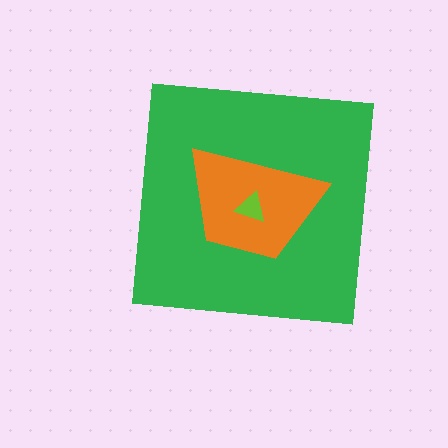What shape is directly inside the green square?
The orange trapezoid.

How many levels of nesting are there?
3.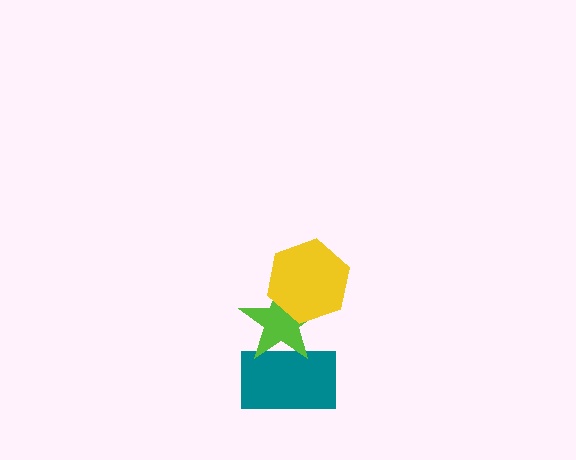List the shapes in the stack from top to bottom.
From top to bottom: the yellow hexagon, the lime star, the teal rectangle.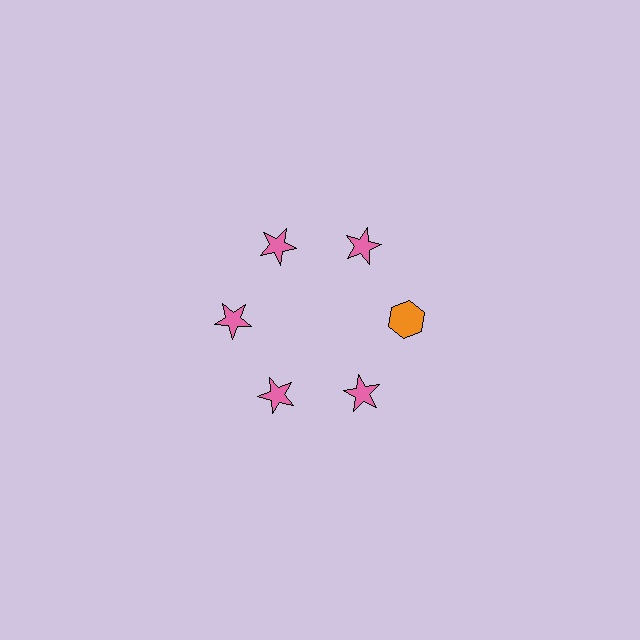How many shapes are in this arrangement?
There are 6 shapes arranged in a ring pattern.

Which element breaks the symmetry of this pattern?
The orange hexagon at roughly the 3 o'clock position breaks the symmetry. All other shapes are pink stars.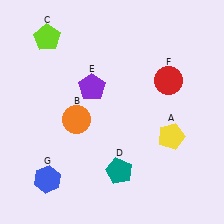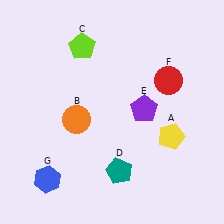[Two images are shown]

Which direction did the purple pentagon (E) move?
The purple pentagon (E) moved right.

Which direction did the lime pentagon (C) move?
The lime pentagon (C) moved right.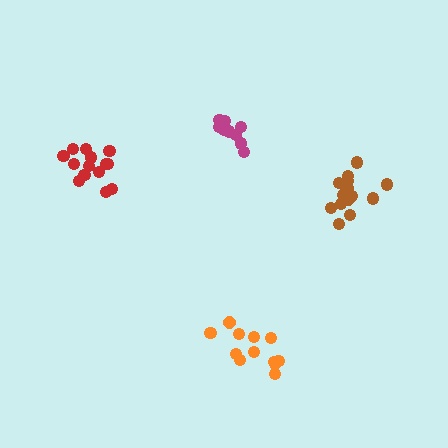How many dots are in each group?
Group 1: 10 dots, Group 2: 15 dots, Group 3: 14 dots, Group 4: 12 dots (51 total).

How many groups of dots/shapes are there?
There are 4 groups.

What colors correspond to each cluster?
The clusters are colored: magenta, brown, red, orange.